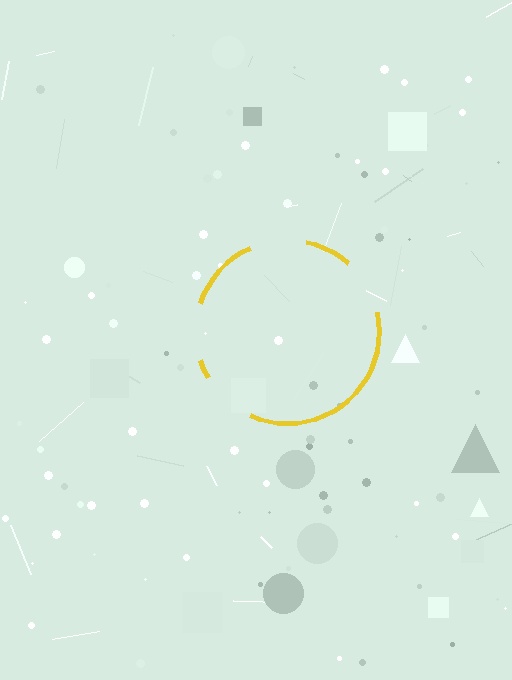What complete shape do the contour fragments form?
The contour fragments form a circle.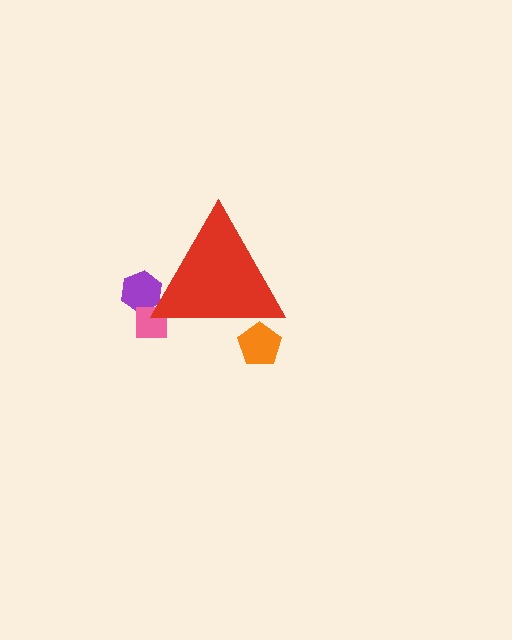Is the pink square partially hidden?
Yes, the pink square is partially hidden behind the red triangle.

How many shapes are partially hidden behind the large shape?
3 shapes are partially hidden.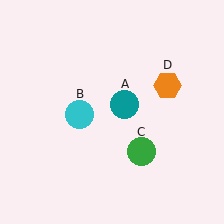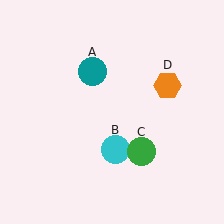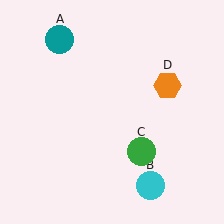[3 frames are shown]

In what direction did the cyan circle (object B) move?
The cyan circle (object B) moved down and to the right.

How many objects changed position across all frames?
2 objects changed position: teal circle (object A), cyan circle (object B).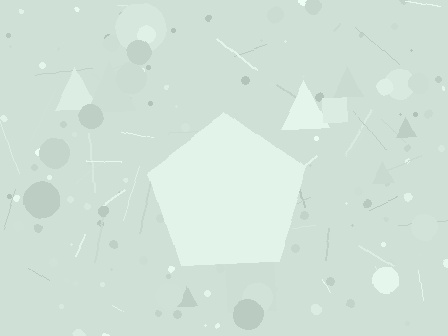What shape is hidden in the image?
A pentagon is hidden in the image.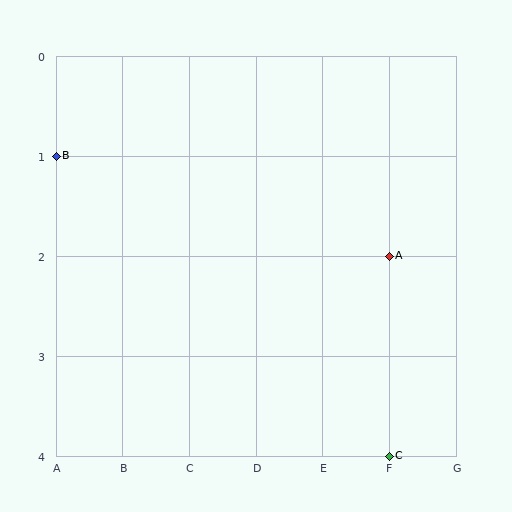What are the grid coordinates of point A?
Point A is at grid coordinates (F, 2).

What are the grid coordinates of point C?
Point C is at grid coordinates (F, 4).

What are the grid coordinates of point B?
Point B is at grid coordinates (A, 1).